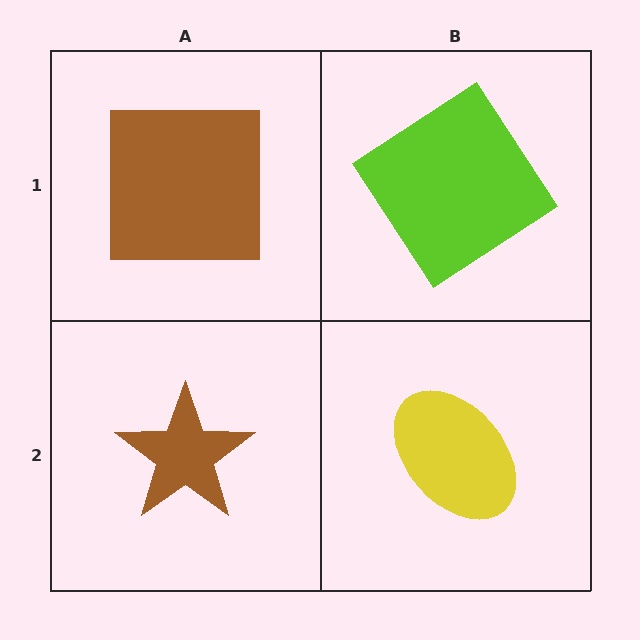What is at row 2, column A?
A brown star.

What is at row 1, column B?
A lime diamond.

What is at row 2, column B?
A yellow ellipse.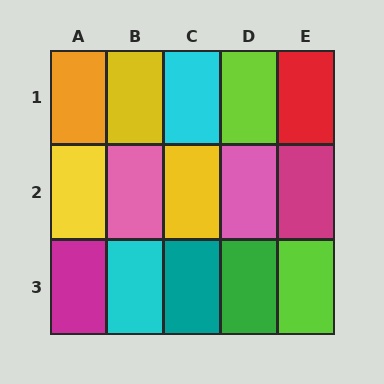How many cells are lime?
2 cells are lime.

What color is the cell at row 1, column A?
Orange.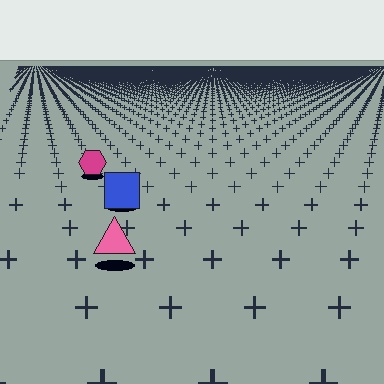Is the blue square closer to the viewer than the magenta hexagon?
Yes. The blue square is closer — you can tell from the texture gradient: the ground texture is coarser near it.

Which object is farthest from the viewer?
The magenta hexagon is farthest from the viewer. It appears smaller and the ground texture around it is denser.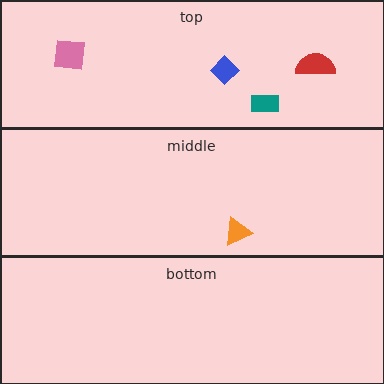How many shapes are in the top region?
4.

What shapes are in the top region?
The pink square, the teal rectangle, the blue diamond, the red semicircle.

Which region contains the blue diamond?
The top region.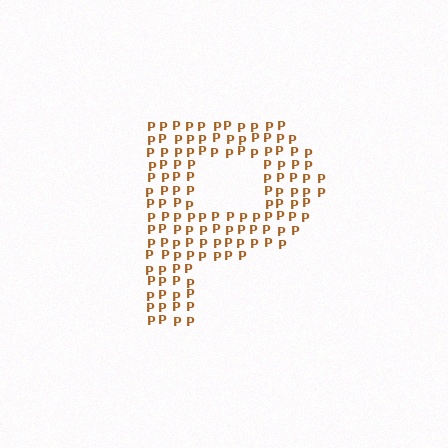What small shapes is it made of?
It is made of small letter P's.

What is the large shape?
The large shape is the letter P.